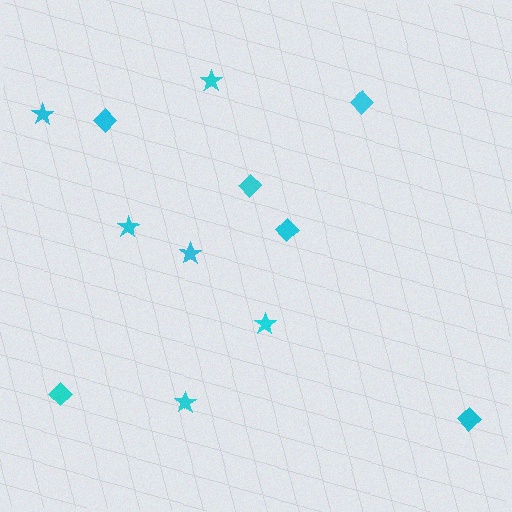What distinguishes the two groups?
There are 2 groups: one group of stars (6) and one group of diamonds (6).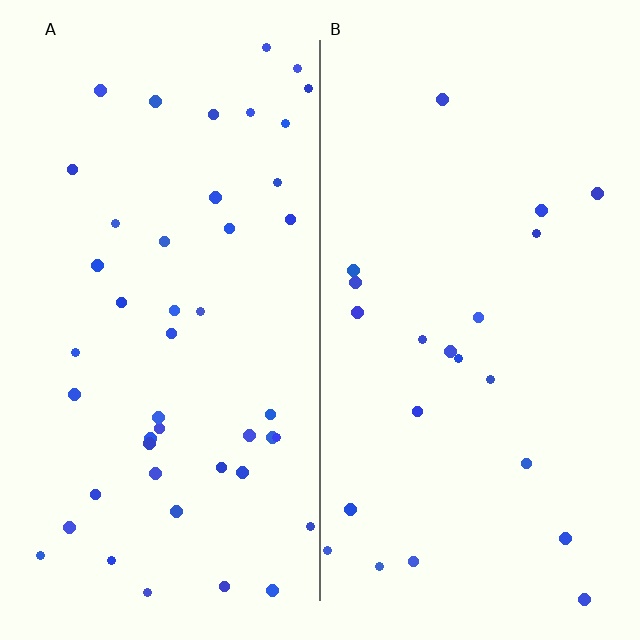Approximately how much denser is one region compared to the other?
Approximately 2.1× — region A over region B.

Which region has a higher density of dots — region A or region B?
A (the left).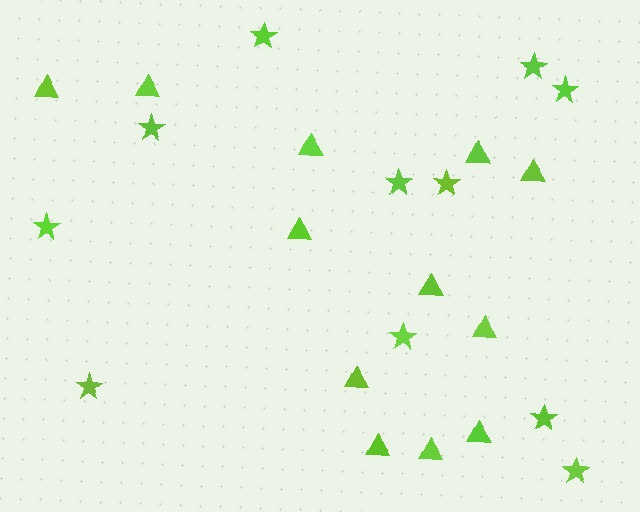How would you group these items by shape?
There are 2 groups: one group of triangles (12) and one group of stars (11).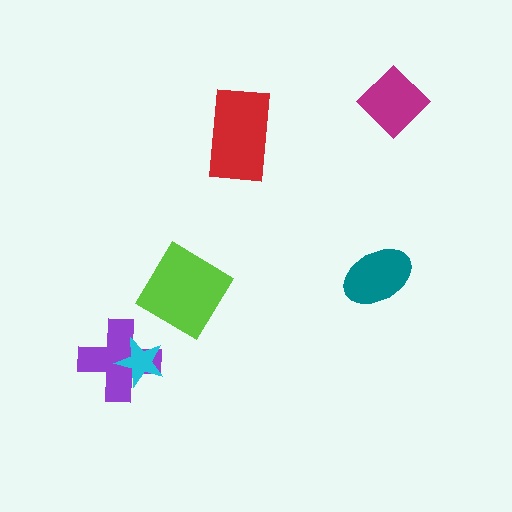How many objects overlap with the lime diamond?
0 objects overlap with the lime diamond.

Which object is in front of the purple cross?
The cyan star is in front of the purple cross.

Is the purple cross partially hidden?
Yes, it is partially covered by another shape.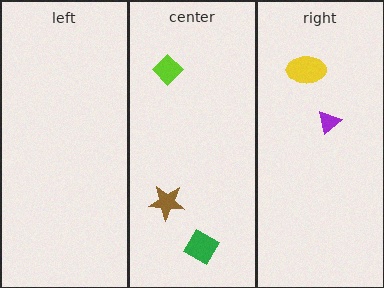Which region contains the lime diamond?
The center region.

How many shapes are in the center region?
3.